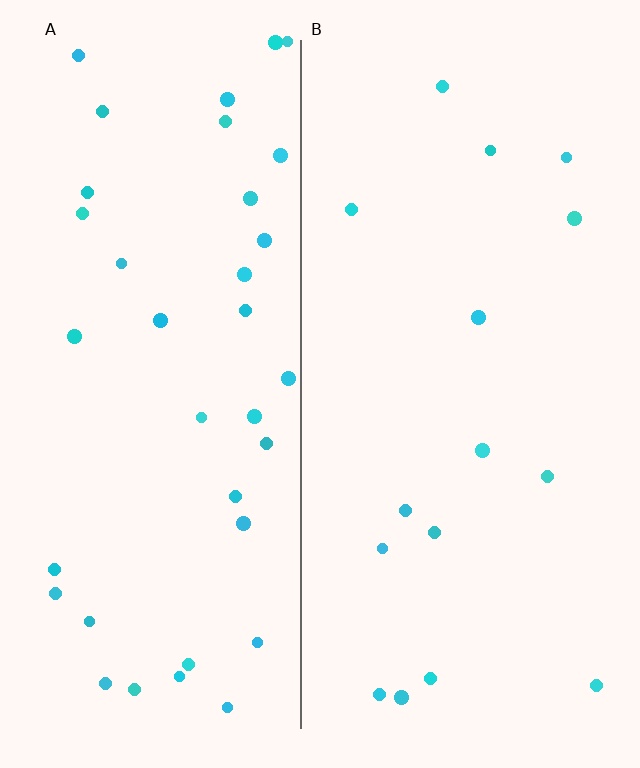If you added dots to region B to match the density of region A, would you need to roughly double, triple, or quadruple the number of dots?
Approximately double.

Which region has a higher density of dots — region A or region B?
A (the left).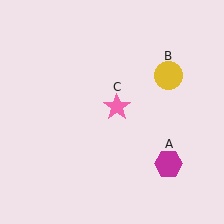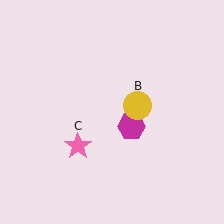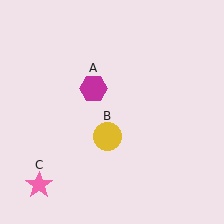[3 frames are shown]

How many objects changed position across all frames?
3 objects changed position: magenta hexagon (object A), yellow circle (object B), pink star (object C).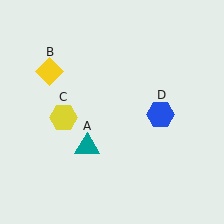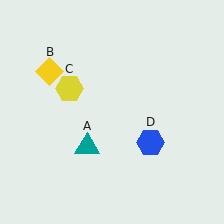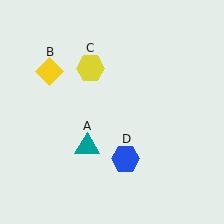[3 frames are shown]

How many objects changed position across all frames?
2 objects changed position: yellow hexagon (object C), blue hexagon (object D).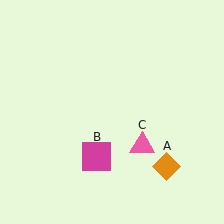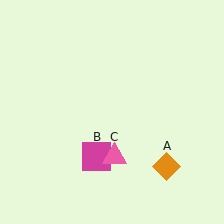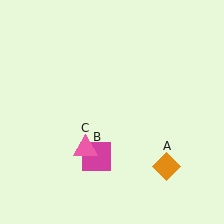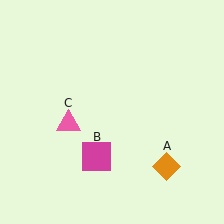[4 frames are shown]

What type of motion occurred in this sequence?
The pink triangle (object C) rotated clockwise around the center of the scene.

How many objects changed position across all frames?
1 object changed position: pink triangle (object C).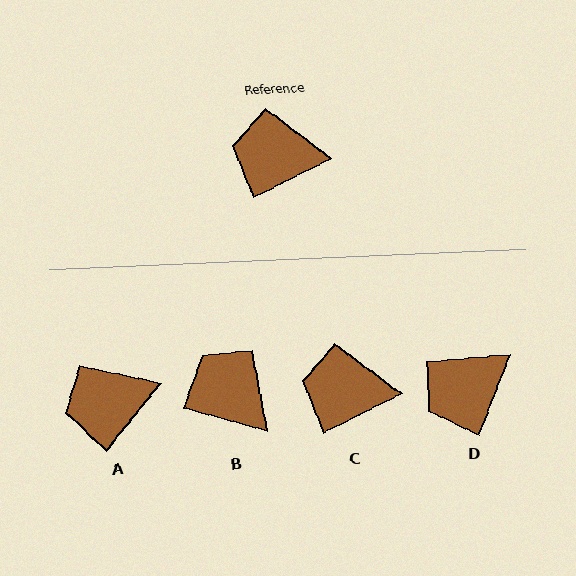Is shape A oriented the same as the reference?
No, it is off by about 25 degrees.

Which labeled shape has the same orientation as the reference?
C.